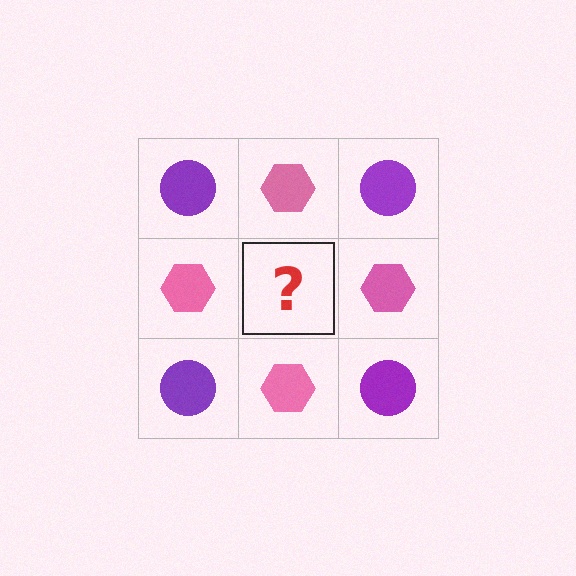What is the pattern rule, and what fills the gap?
The rule is that it alternates purple circle and pink hexagon in a checkerboard pattern. The gap should be filled with a purple circle.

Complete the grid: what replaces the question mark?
The question mark should be replaced with a purple circle.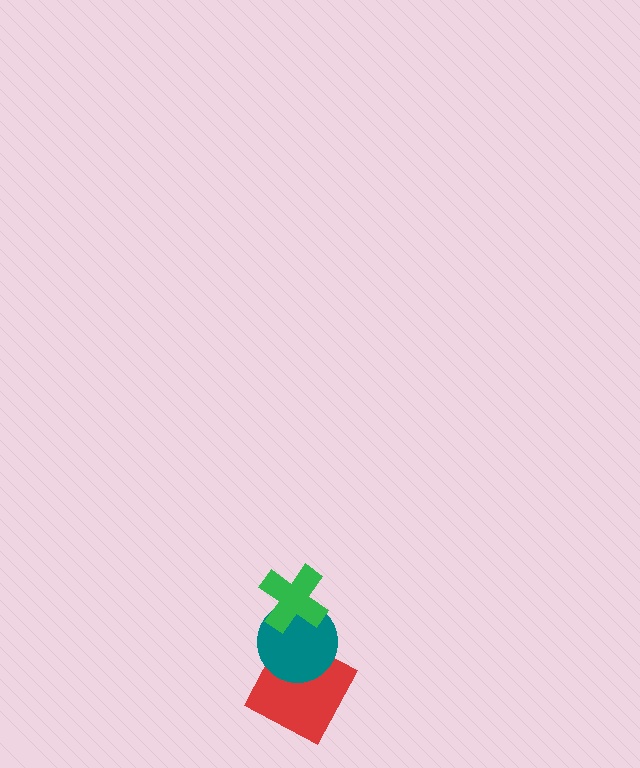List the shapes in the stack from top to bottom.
From top to bottom: the green cross, the teal circle, the red square.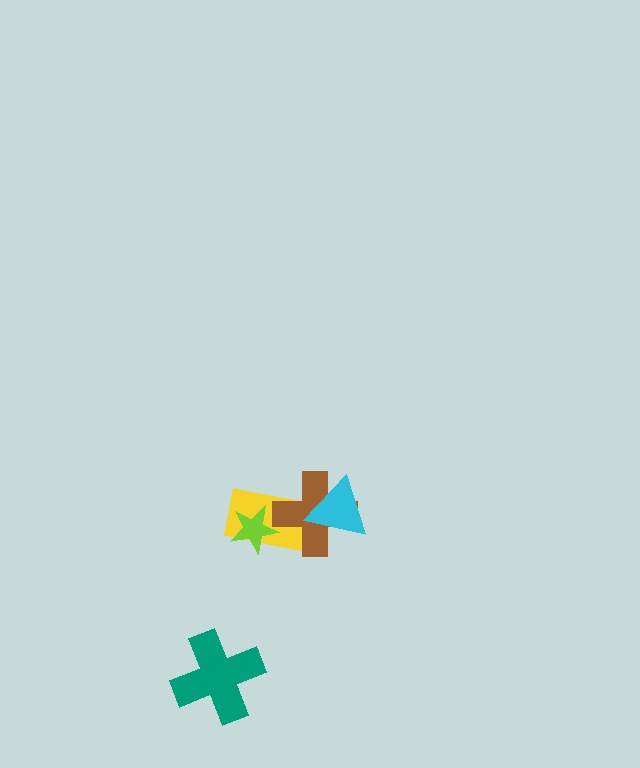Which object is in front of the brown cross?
The cyan triangle is in front of the brown cross.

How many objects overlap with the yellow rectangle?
2 objects overlap with the yellow rectangle.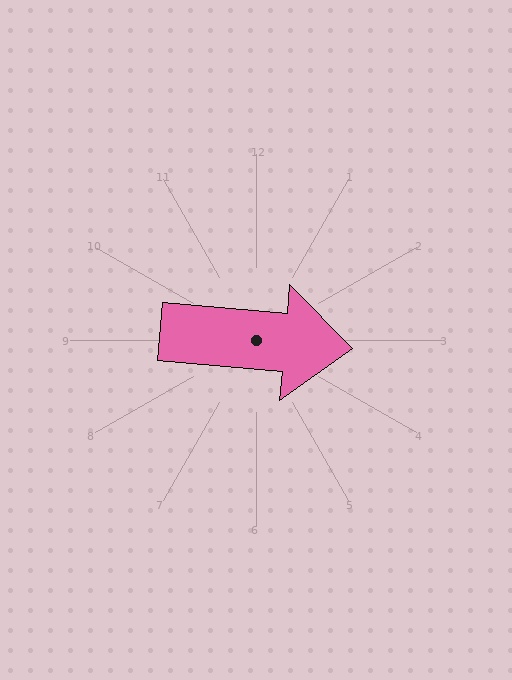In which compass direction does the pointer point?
East.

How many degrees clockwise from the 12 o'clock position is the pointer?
Approximately 95 degrees.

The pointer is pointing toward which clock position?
Roughly 3 o'clock.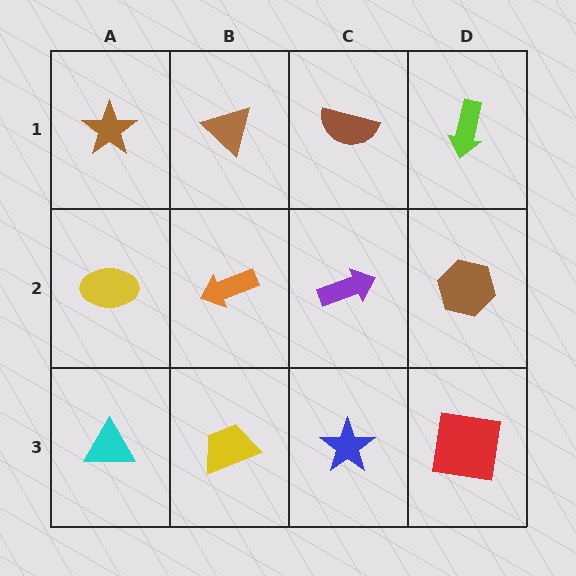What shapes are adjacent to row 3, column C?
A purple arrow (row 2, column C), a yellow trapezoid (row 3, column B), a red square (row 3, column D).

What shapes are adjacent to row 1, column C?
A purple arrow (row 2, column C), a brown triangle (row 1, column B), a lime arrow (row 1, column D).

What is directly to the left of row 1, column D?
A brown semicircle.